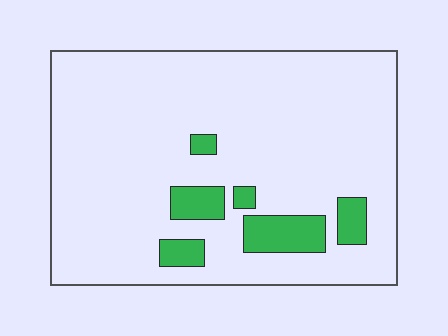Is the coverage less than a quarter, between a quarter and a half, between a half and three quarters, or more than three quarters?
Less than a quarter.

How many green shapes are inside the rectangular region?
6.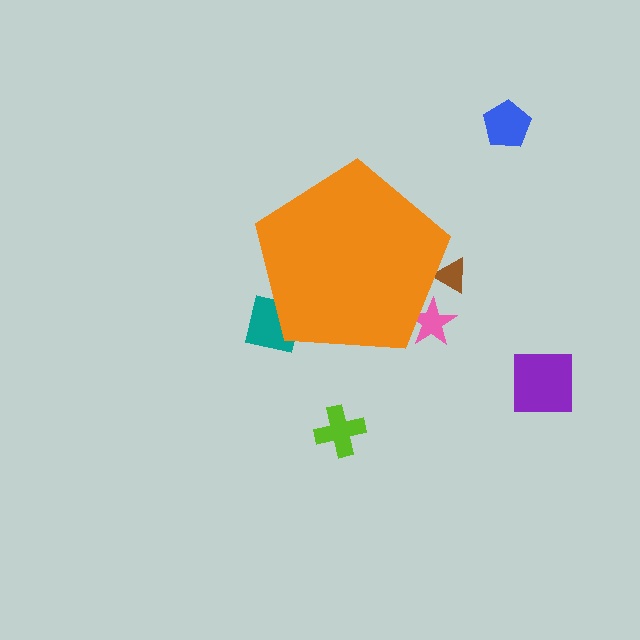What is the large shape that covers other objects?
An orange pentagon.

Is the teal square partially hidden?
Yes, the teal square is partially hidden behind the orange pentagon.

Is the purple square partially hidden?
No, the purple square is fully visible.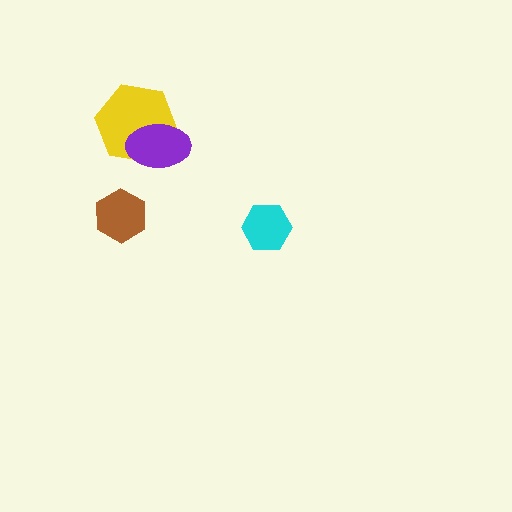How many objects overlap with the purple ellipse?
1 object overlaps with the purple ellipse.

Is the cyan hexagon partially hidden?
No, no other shape covers it.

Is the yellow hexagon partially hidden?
Yes, it is partially covered by another shape.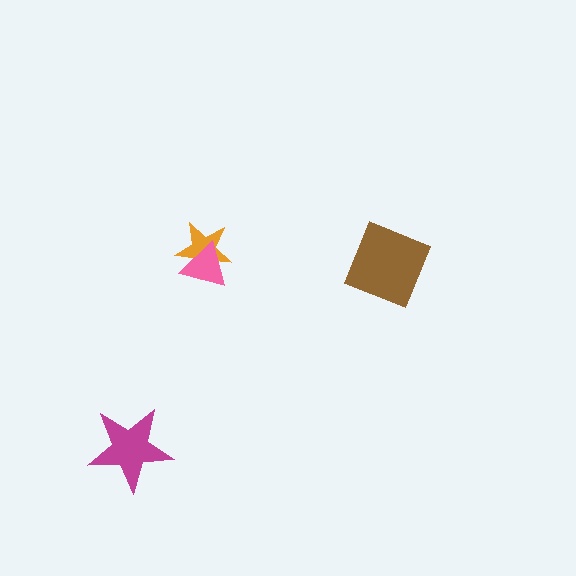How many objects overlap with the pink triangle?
1 object overlaps with the pink triangle.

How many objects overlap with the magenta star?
0 objects overlap with the magenta star.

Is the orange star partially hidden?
Yes, it is partially covered by another shape.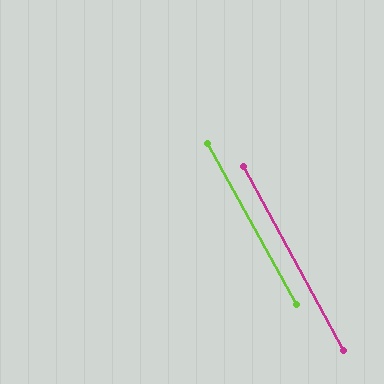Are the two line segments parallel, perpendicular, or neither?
Parallel — their directions differ by only 0.4°.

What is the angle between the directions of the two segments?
Approximately 0 degrees.